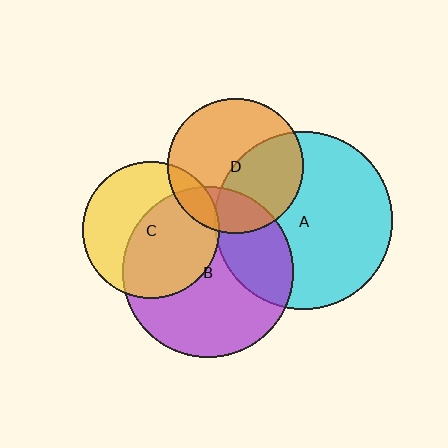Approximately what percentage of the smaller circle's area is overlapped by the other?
Approximately 5%.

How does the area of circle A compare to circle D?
Approximately 1.7 times.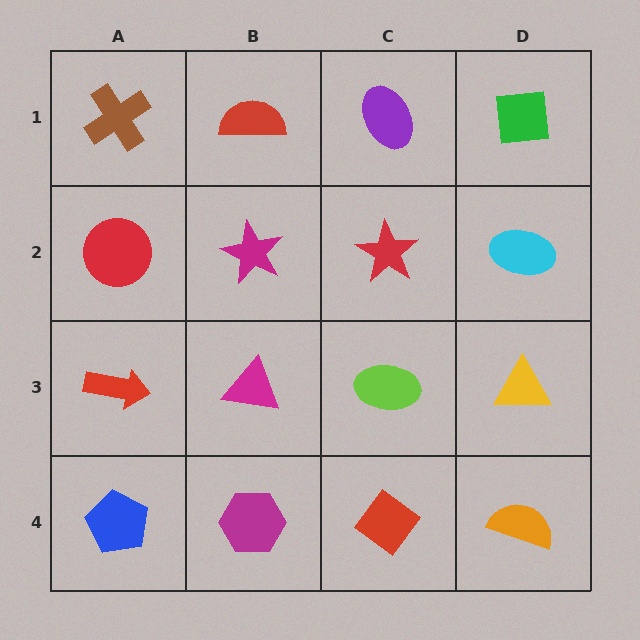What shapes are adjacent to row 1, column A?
A red circle (row 2, column A), a red semicircle (row 1, column B).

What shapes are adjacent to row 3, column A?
A red circle (row 2, column A), a blue pentagon (row 4, column A), a magenta triangle (row 3, column B).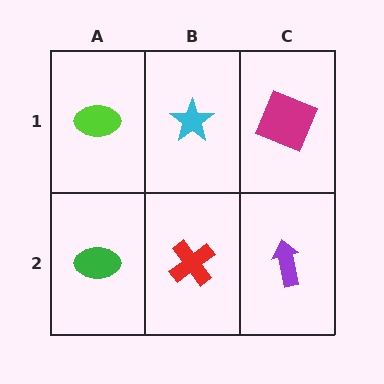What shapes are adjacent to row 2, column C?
A magenta square (row 1, column C), a red cross (row 2, column B).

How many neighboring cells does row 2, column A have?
2.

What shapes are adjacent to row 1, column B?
A red cross (row 2, column B), a lime ellipse (row 1, column A), a magenta square (row 1, column C).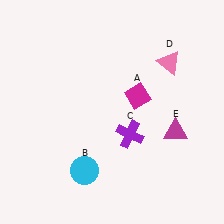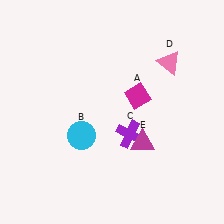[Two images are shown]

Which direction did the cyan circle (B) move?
The cyan circle (B) moved up.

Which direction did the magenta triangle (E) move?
The magenta triangle (E) moved left.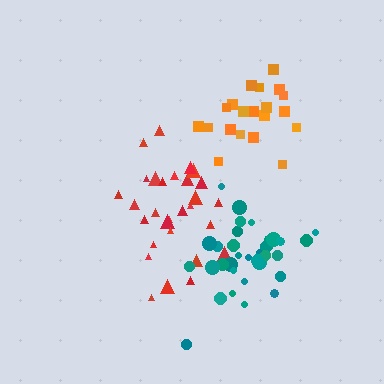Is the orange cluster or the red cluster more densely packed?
Orange.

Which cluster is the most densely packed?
Teal.